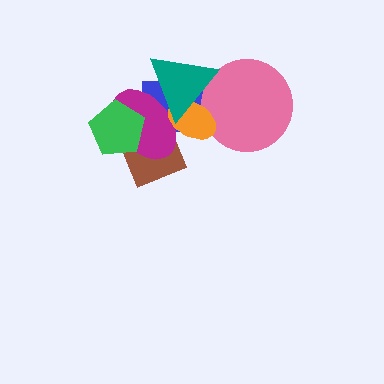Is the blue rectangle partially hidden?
Yes, it is partially covered by another shape.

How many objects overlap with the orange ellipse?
4 objects overlap with the orange ellipse.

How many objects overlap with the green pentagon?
2 objects overlap with the green pentagon.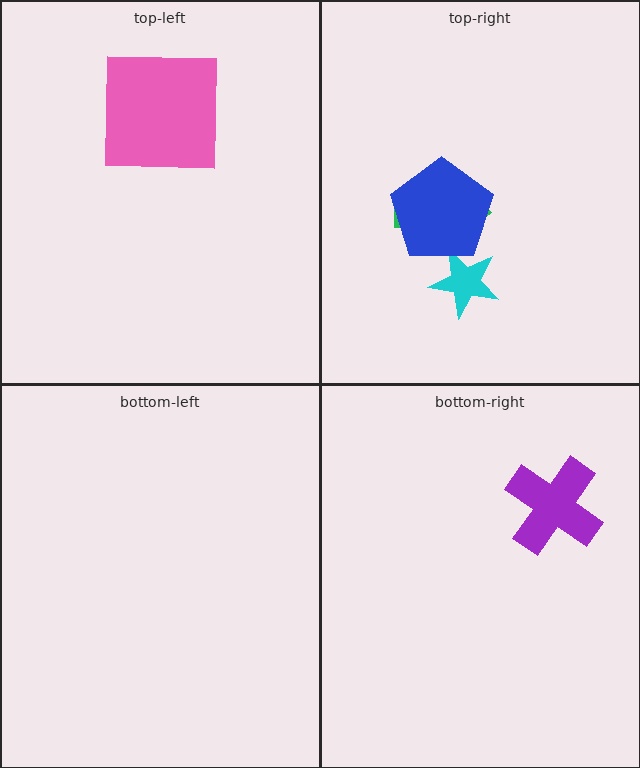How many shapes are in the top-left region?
1.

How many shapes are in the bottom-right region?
1.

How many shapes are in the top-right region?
3.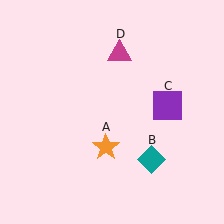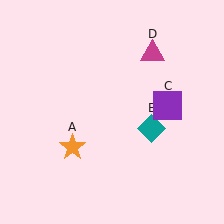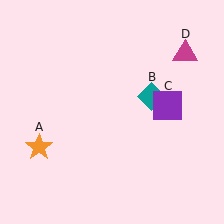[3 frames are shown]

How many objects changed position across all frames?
3 objects changed position: orange star (object A), teal diamond (object B), magenta triangle (object D).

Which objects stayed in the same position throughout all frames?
Purple square (object C) remained stationary.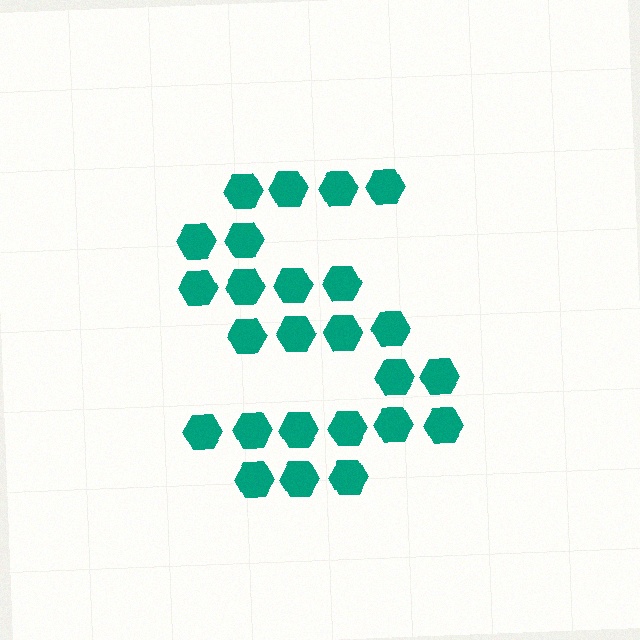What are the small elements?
The small elements are hexagons.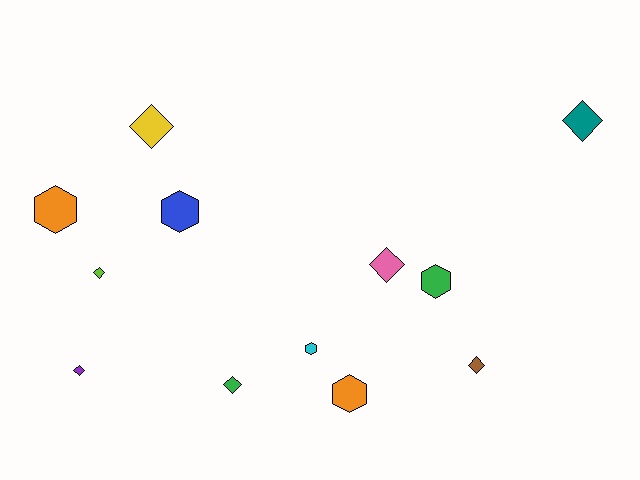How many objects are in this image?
There are 12 objects.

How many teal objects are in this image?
There is 1 teal object.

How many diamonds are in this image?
There are 7 diamonds.